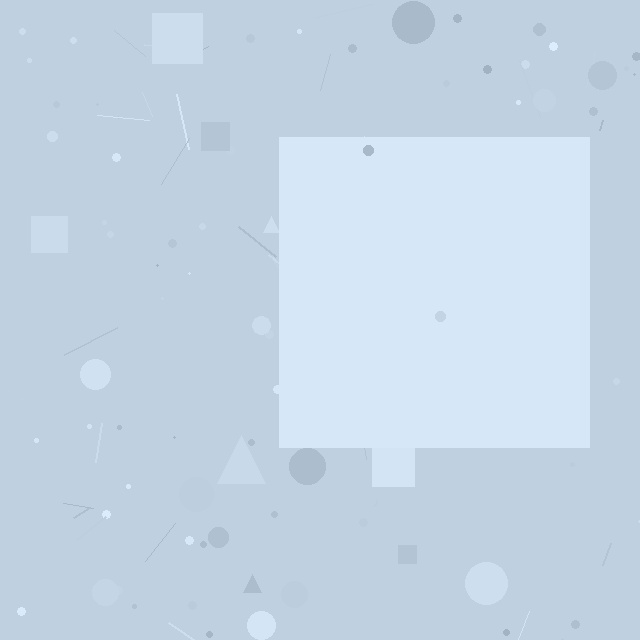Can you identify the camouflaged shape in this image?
The camouflaged shape is a square.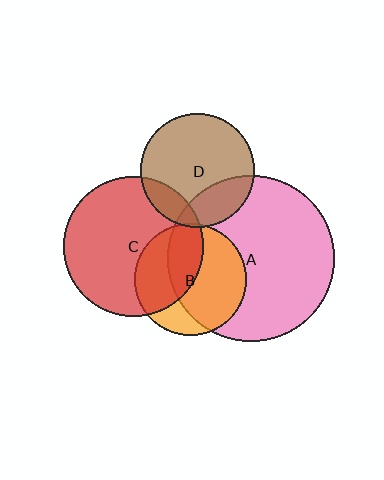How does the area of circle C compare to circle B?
Approximately 1.6 times.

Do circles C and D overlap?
Yes.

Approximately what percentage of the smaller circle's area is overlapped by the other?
Approximately 15%.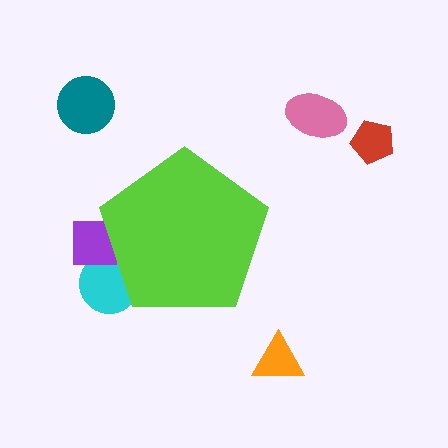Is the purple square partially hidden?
Yes, the purple square is partially hidden behind the lime pentagon.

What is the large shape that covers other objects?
A lime pentagon.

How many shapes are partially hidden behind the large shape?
2 shapes are partially hidden.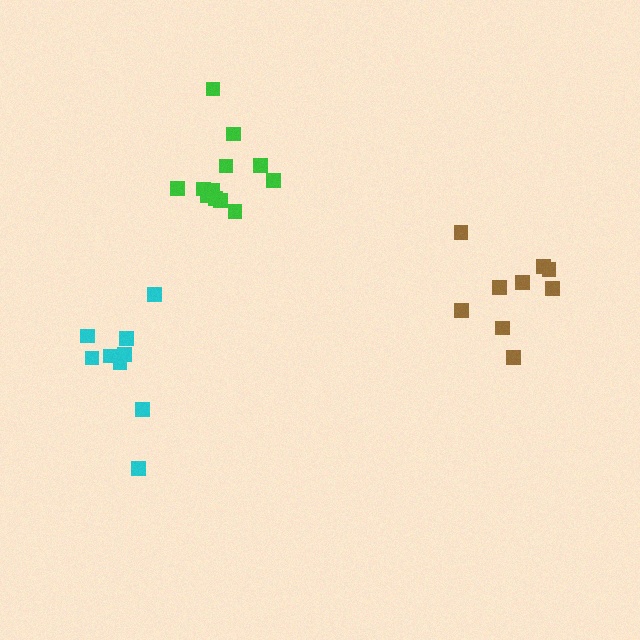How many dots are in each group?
Group 1: 9 dots, Group 2: 12 dots, Group 3: 9 dots (30 total).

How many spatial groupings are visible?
There are 3 spatial groupings.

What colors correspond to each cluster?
The clusters are colored: cyan, green, brown.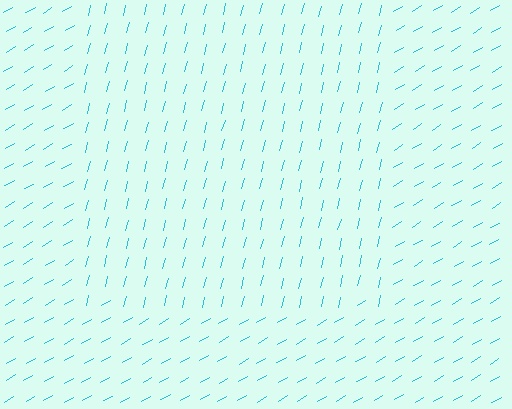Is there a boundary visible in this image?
Yes, there is a texture boundary formed by a change in line orientation.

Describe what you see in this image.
The image is filled with small cyan line segments. A rectangle region in the image has lines oriented differently from the surrounding lines, creating a visible texture boundary.